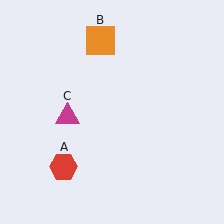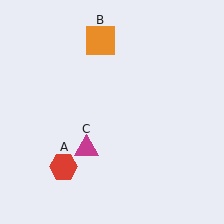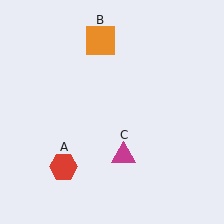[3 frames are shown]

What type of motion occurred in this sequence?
The magenta triangle (object C) rotated counterclockwise around the center of the scene.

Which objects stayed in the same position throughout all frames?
Red hexagon (object A) and orange square (object B) remained stationary.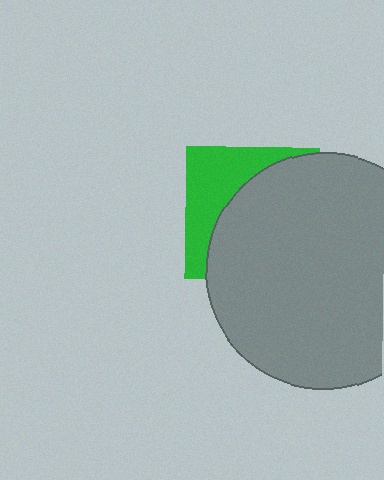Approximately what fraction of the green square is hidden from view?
Roughly 65% of the green square is hidden behind the gray circle.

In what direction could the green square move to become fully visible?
The green square could move left. That would shift it out from behind the gray circle entirely.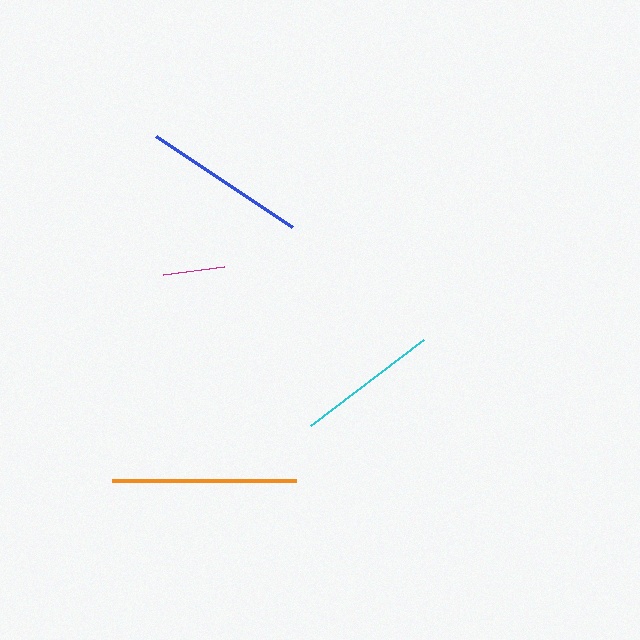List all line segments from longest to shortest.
From longest to shortest: orange, blue, cyan, magenta.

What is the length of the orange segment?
The orange segment is approximately 183 pixels long.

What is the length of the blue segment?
The blue segment is approximately 163 pixels long.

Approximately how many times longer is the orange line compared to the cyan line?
The orange line is approximately 1.3 times the length of the cyan line.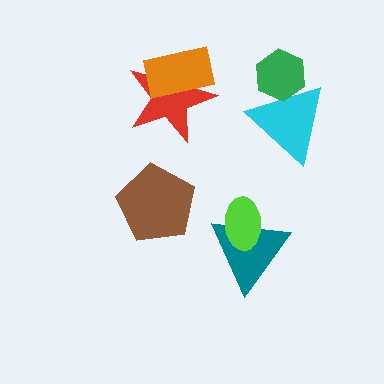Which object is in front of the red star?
The orange rectangle is in front of the red star.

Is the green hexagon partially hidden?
No, no other shape covers it.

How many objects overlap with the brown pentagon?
0 objects overlap with the brown pentagon.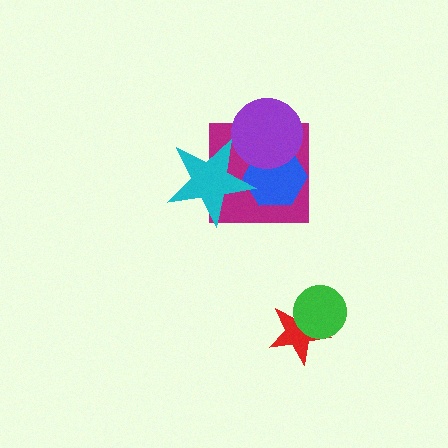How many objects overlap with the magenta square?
3 objects overlap with the magenta square.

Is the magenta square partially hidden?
Yes, it is partially covered by another shape.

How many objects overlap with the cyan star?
2 objects overlap with the cyan star.